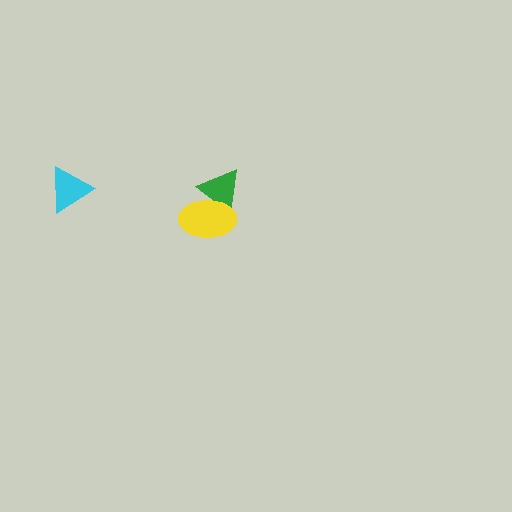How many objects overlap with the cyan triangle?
0 objects overlap with the cyan triangle.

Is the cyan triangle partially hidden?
No, no other shape covers it.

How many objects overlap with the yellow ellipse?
1 object overlaps with the yellow ellipse.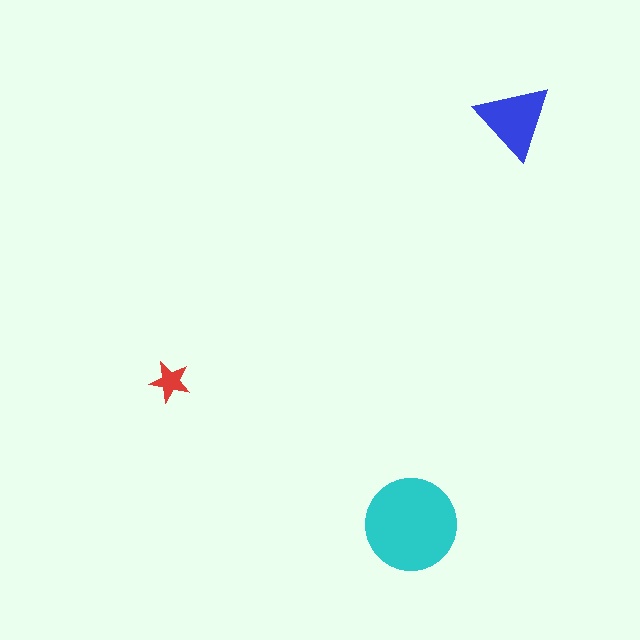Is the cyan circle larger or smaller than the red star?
Larger.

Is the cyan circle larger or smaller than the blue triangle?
Larger.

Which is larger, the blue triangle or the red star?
The blue triangle.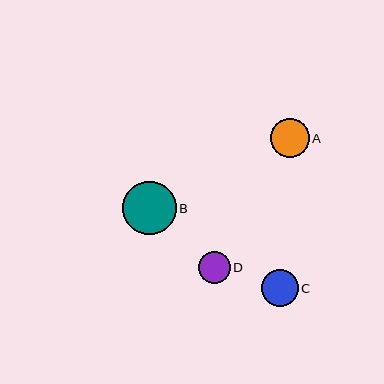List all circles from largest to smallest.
From largest to smallest: B, A, C, D.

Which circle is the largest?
Circle B is the largest with a size of approximately 53 pixels.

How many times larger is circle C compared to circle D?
Circle C is approximately 1.1 times the size of circle D.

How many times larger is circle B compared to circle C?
Circle B is approximately 1.4 times the size of circle C.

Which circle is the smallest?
Circle D is the smallest with a size of approximately 32 pixels.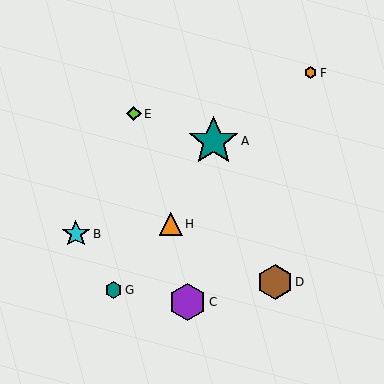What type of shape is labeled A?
Shape A is a teal star.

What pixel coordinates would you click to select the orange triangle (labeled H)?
Click at (171, 224) to select the orange triangle H.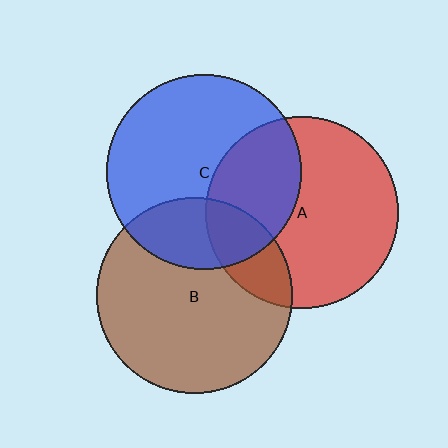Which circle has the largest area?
Circle B (brown).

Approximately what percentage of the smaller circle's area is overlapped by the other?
Approximately 35%.